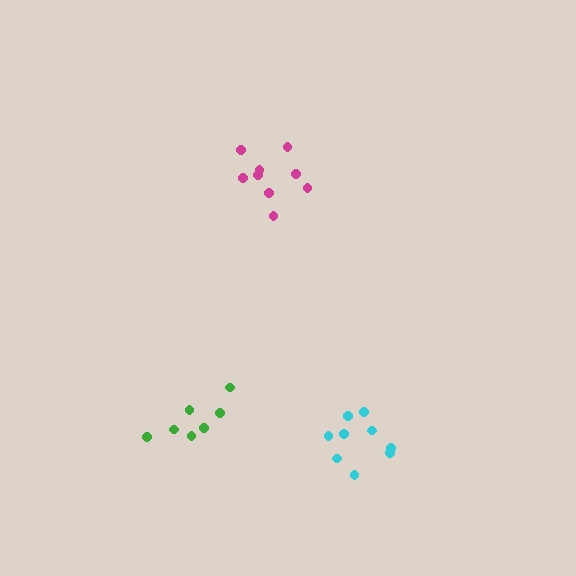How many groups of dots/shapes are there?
There are 3 groups.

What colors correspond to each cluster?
The clusters are colored: magenta, green, cyan.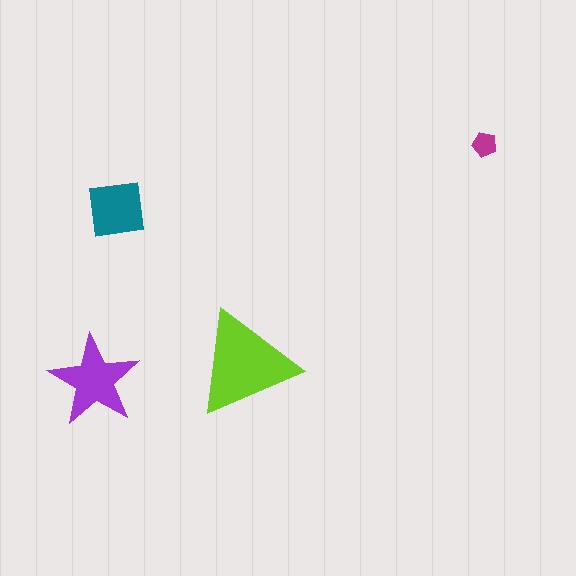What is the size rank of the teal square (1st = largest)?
3rd.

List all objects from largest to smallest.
The lime triangle, the purple star, the teal square, the magenta pentagon.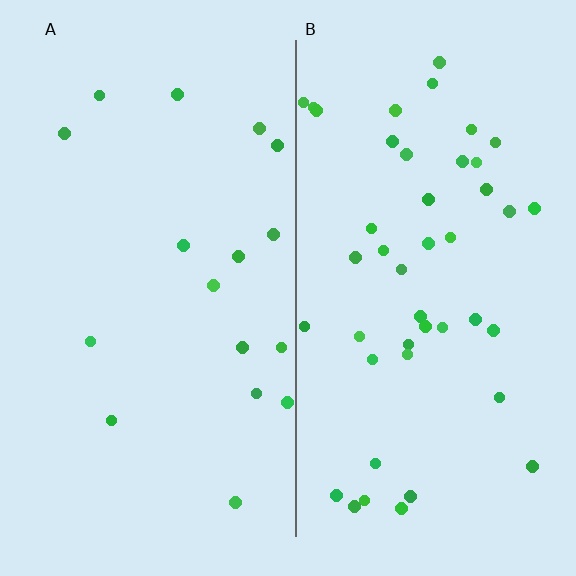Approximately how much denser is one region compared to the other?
Approximately 2.7× — region B over region A.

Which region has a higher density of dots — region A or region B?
B (the right).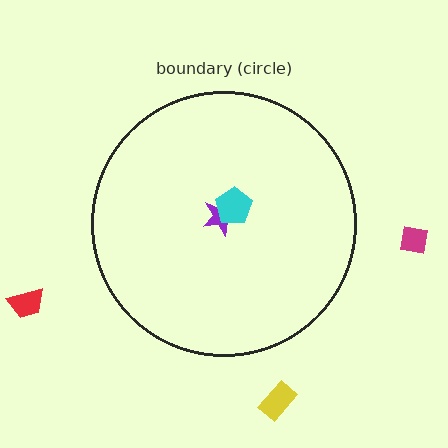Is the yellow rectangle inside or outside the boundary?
Outside.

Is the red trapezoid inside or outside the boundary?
Outside.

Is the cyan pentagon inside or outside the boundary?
Inside.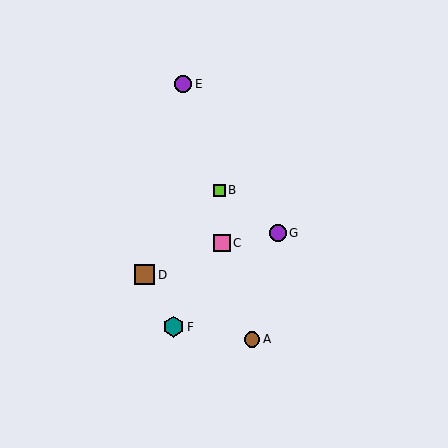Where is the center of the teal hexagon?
The center of the teal hexagon is at (174, 327).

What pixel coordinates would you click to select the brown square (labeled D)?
Click at (145, 275) to select the brown square D.